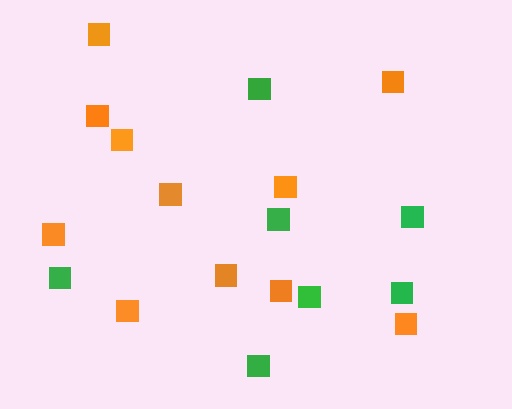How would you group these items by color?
There are 2 groups: one group of green squares (7) and one group of orange squares (11).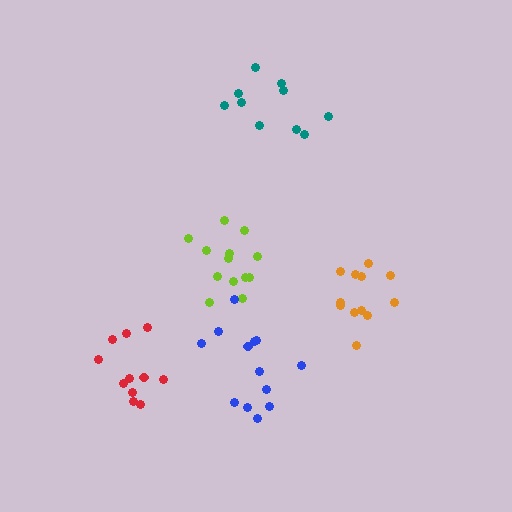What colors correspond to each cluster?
The clusters are colored: lime, blue, teal, red, orange.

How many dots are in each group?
Group 1: 13 dots, Group 2: 13 dots, Group 3: 10 dots, Group 4: 11 dots, Group 5: 12 dots (59 total).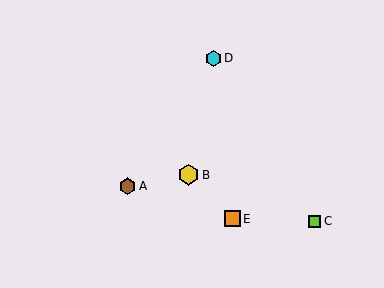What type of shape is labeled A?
Shape A is a brown hexagon.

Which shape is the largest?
The yellow hexagon (labeled B) is the largest.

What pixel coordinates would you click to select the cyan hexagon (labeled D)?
Click at (214, 58) to select the cyan hexagon D.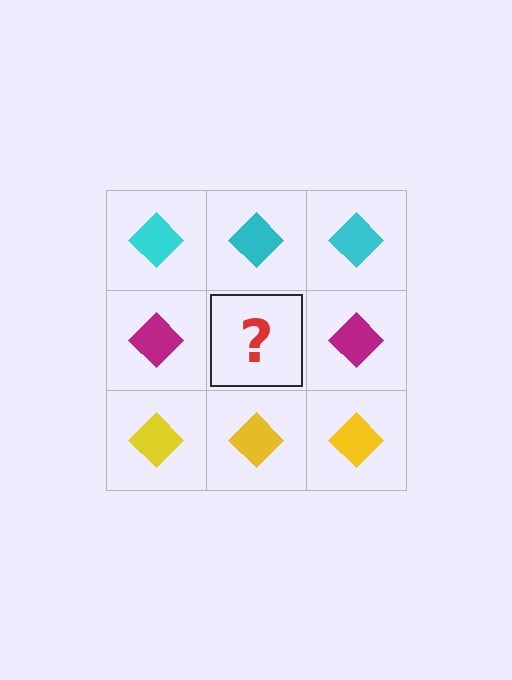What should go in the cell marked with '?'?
The missing cell should contain a magenta diamond.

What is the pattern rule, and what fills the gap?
The rule is that each row has a consistent color. The gap should be filled with a magenta diamond.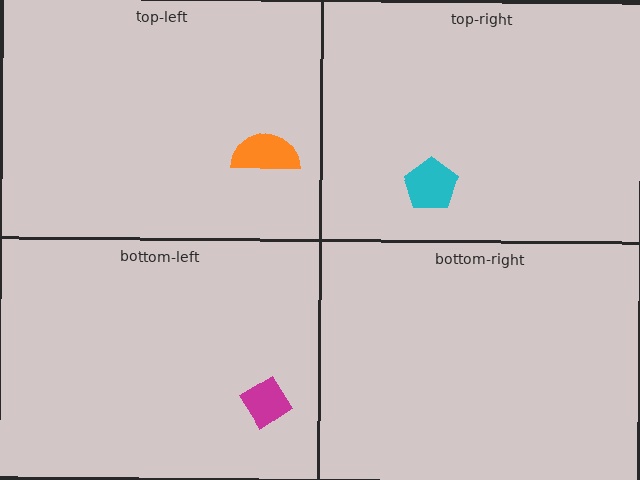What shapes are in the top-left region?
The orange semicircle.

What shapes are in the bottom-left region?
The magenta diamond.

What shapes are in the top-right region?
The cyan pentagon.